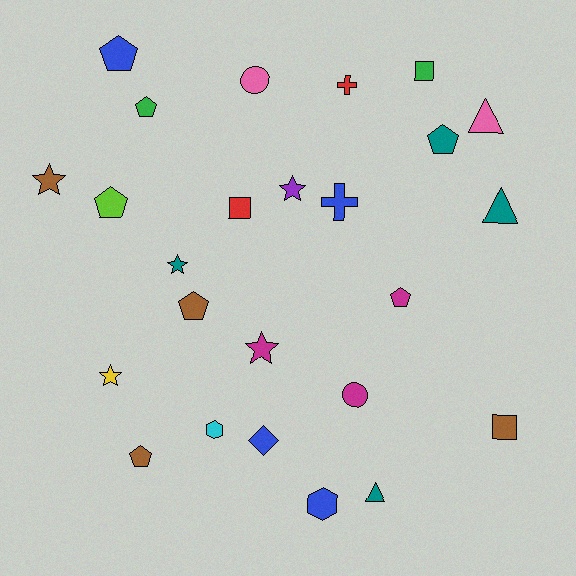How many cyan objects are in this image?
There is 1 cyan object.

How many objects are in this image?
There are 25 objects.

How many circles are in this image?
There are 2 circles.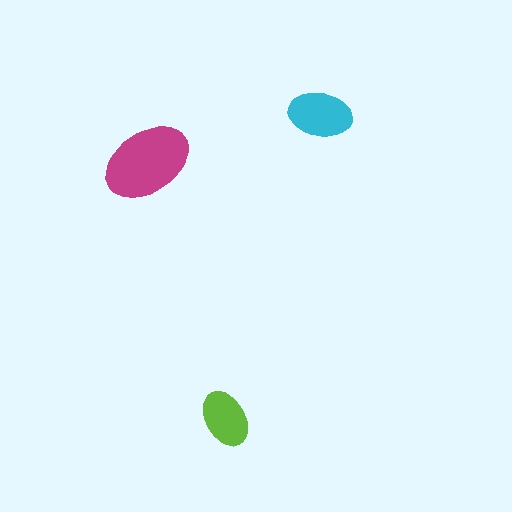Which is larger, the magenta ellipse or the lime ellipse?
The magenta one.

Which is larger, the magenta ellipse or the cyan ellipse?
The magenta one.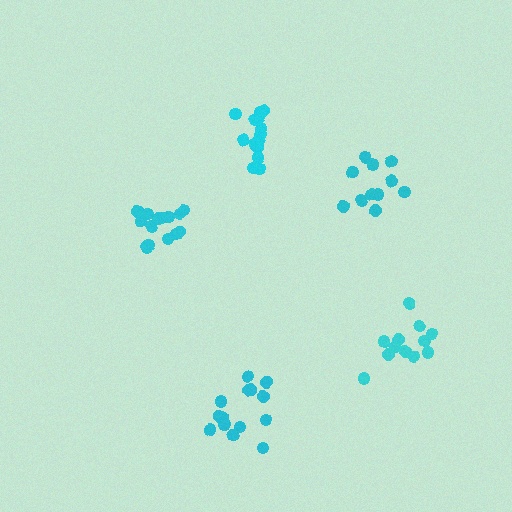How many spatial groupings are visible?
There are 5 spatial groupings.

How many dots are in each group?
Group 1: 14 dots, Group 2: 12 dots, Group 3: 14 dots, Group 4: 11 dots, Group 5: 14 dots (65 total).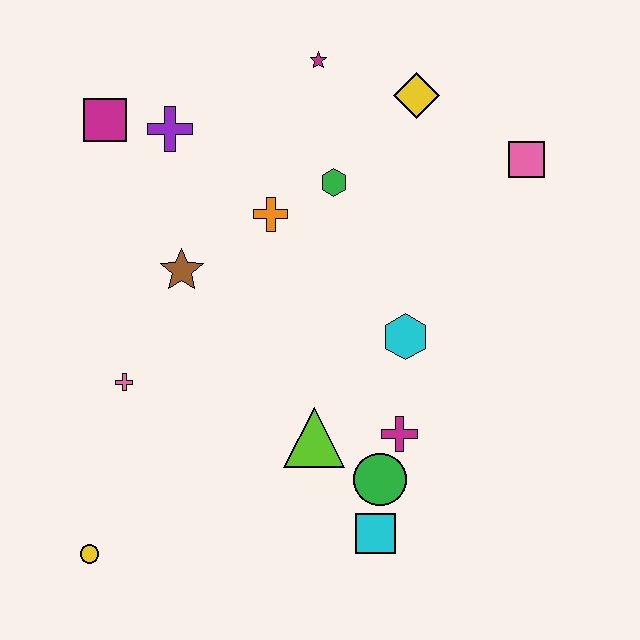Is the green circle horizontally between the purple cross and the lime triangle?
No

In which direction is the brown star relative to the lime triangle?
The brown star is above the lime triangle.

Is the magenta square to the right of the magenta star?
No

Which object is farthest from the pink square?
The yellow circle is farthest from the pink square.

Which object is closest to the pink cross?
The brown star is closest to the pink cross.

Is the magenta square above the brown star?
Yes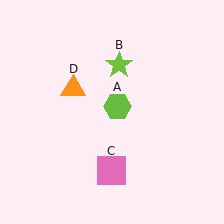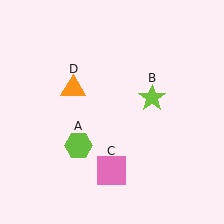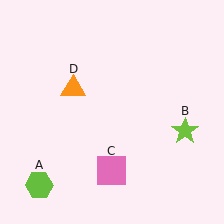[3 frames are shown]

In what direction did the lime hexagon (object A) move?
The lime hexagon (object A) moved down and to the left.